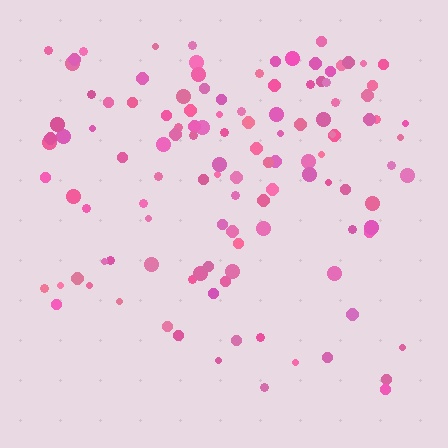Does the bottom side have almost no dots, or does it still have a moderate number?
Still a moderate number, just noticeably fewer than the top.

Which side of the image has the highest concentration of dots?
The top.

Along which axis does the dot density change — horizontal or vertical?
Vertical.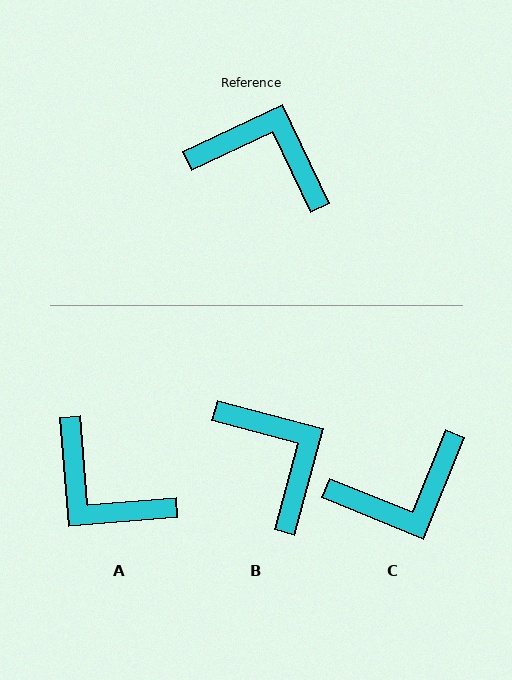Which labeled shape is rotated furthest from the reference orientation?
A, about 159 degrees away.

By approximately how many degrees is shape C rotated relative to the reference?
Approximately 137 degrees clockwise.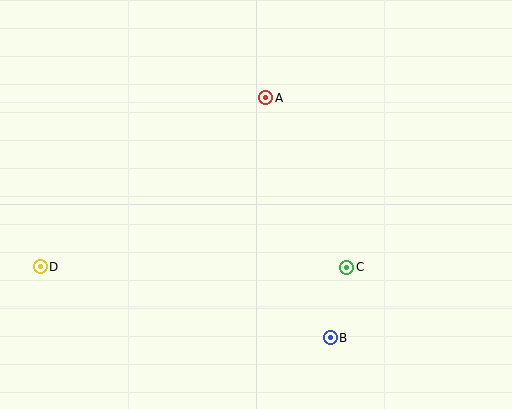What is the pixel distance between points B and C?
The distance between B and C is 73 pixels.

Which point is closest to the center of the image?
Point A at (266, 98) is closest to the center.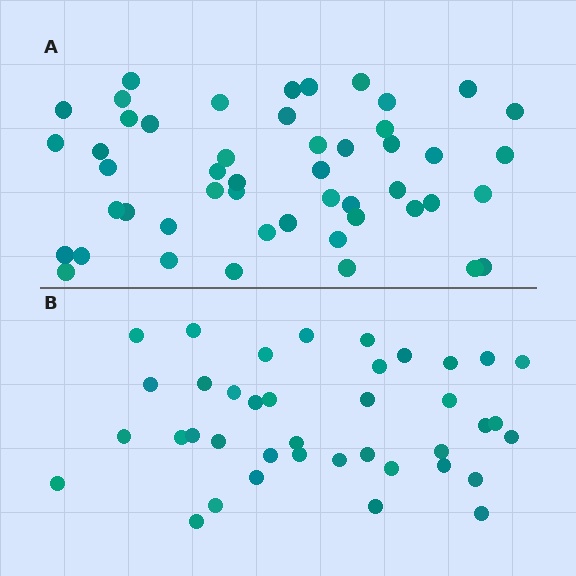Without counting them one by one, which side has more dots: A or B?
Region A (the top region) has more dots.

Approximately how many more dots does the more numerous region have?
Region A has roughly 10 or so more dots than region B.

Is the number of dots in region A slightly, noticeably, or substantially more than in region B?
Region A has noticeably more, but not dramatically so. The ratio is roughly 1.3 to 1.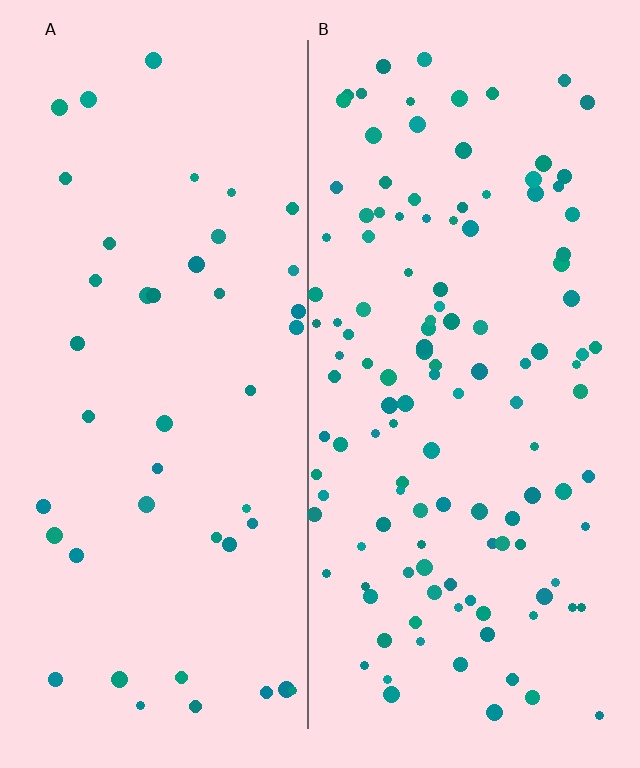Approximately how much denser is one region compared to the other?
Approximately 2.8× — region B over region A.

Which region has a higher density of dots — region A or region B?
B (the right).